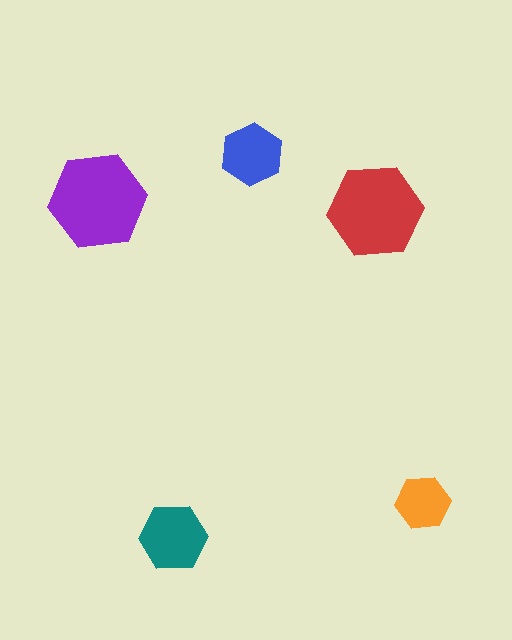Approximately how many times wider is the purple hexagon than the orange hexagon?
About 2 times wider.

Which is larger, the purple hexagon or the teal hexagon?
The purple one.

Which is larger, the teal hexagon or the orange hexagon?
The teal one.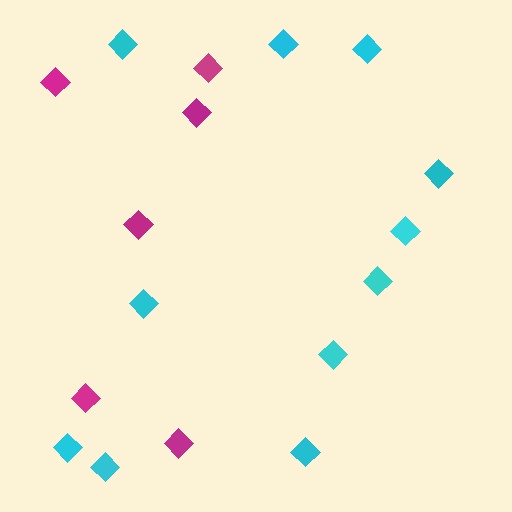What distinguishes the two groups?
There are 2 groups: one group of magenta diamonds (6) and one group of cyan diamonds (11).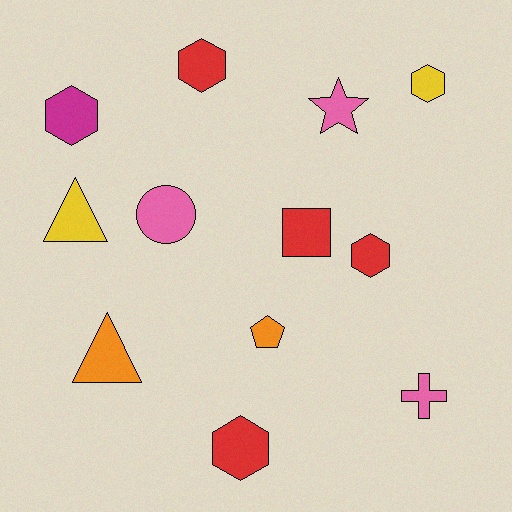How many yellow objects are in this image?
There are 2 yellow objects.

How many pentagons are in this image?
There is 1 pentagon.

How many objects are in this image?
There are 12 objects.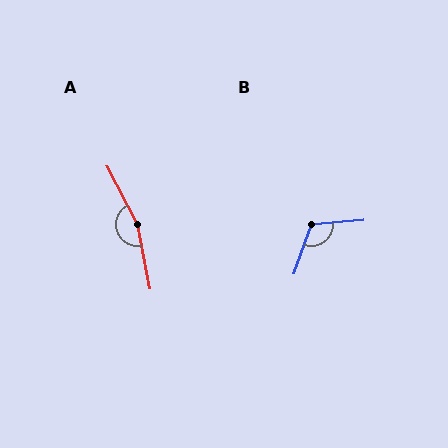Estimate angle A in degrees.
Approximately 163 degrees.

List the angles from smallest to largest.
B (114°), A (163°).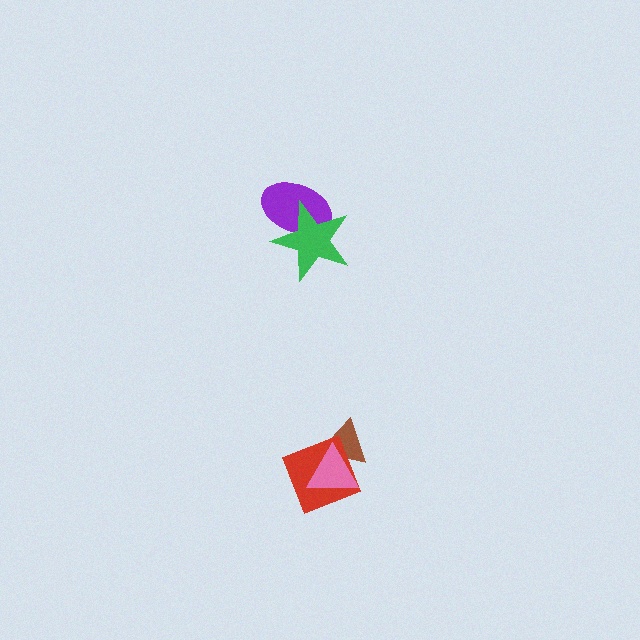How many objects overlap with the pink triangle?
2 objects overlap with the pink triangle.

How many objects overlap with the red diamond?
2 objects overlap with the red diamond.